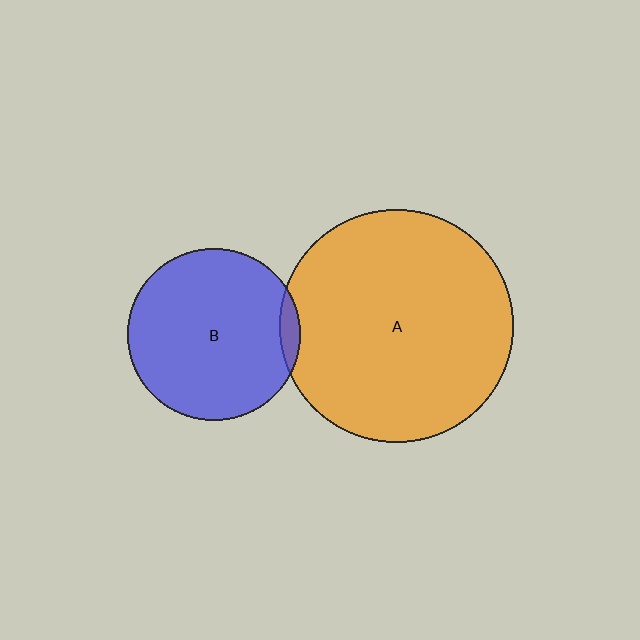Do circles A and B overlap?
Yes.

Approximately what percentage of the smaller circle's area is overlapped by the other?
Approximately 5%.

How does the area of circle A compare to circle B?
Approximately 1.8 times.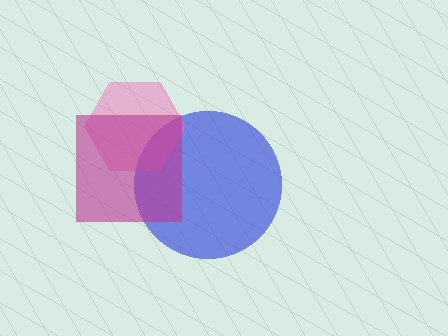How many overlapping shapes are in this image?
There are 3 overlapping shapes in the image.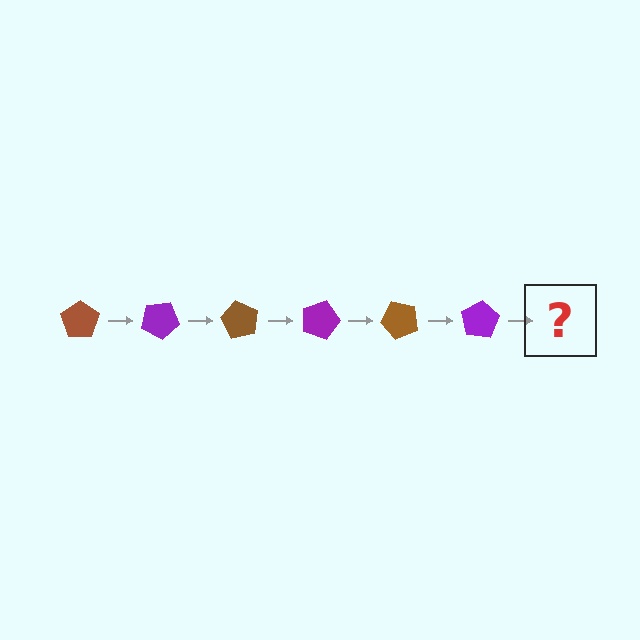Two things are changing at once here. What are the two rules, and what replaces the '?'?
The two rules are that it rotates 30 degrees each step and the color cycles through brown and purple. The '?' should be a brown pentagon, rotated 180 degrees from the start.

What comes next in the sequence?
The next element should be a brown pentagon, rotated 180 degrees from the start.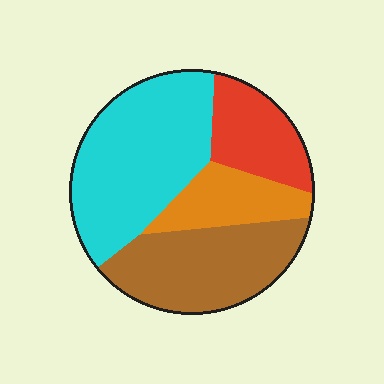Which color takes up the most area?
Cyan, at roughly 40%.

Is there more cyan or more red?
Cyan.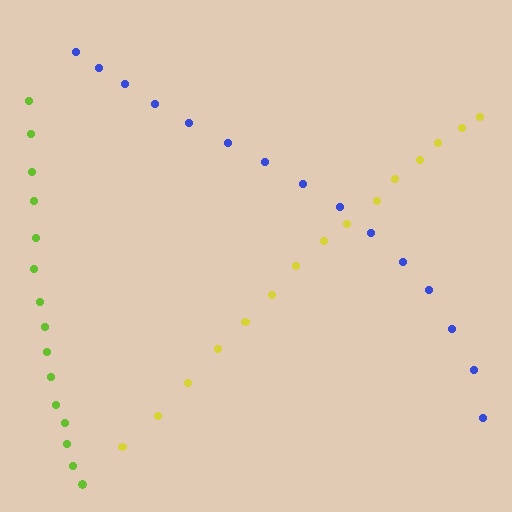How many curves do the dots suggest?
There are 3 distinct paths.